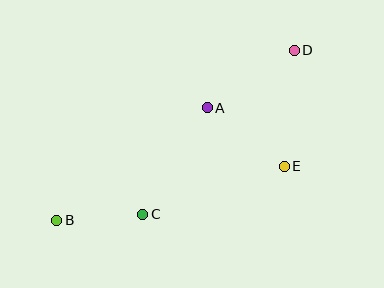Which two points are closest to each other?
Points B and C are closest to each other.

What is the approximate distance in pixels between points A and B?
The distance between A and B is approximately 188 pixels.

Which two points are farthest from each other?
Points B and D are farthest from each other.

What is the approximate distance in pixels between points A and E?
The distance between A and E is approximately 97 pixels.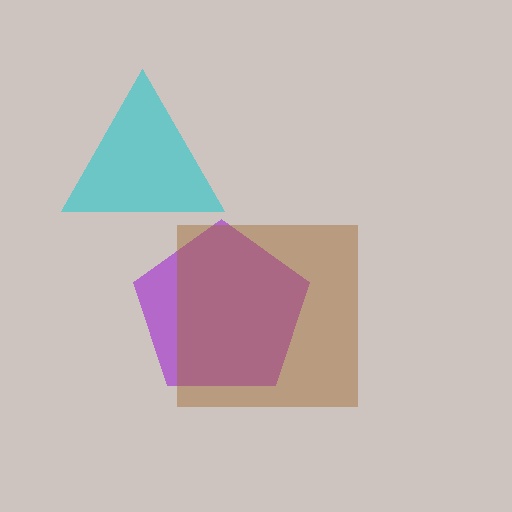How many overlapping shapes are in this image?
There are 3 overlapping shapes in the image.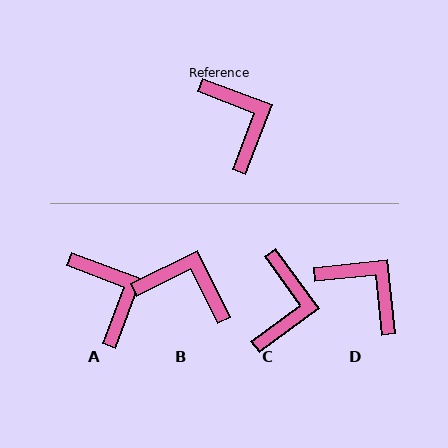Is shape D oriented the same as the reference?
No, it is off by about 27 degrees.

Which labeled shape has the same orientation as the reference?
A.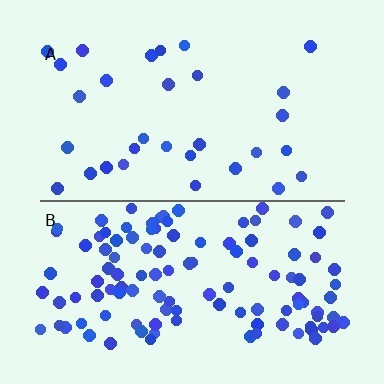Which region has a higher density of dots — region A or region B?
B (the bottom).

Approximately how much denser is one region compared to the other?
Approximately 3.8× — region B over region A.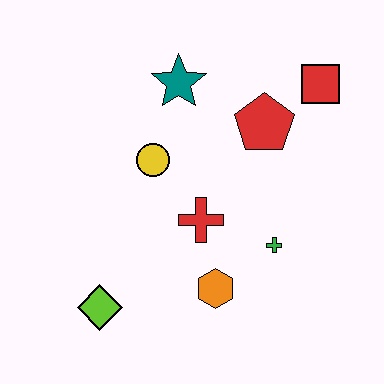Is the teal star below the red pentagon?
No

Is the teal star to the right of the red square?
No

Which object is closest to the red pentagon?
The red square is closest to the red pentagon.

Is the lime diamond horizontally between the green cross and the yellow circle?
No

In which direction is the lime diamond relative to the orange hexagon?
The lime diamond is to the left of the orange hexagon.